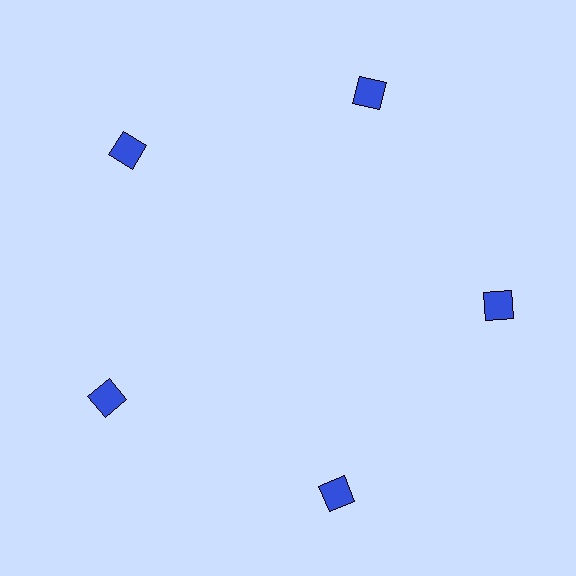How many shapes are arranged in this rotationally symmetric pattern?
There are 5 shapes, arranged in 5 groups of 1.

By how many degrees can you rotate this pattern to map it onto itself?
The pattern maps onto itself every 72 degrees of rotation.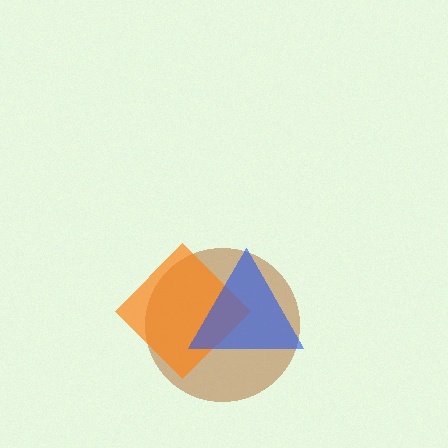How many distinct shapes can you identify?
There are 3 distinct shapes: a brown circle, an orange diamond, a blue triangle.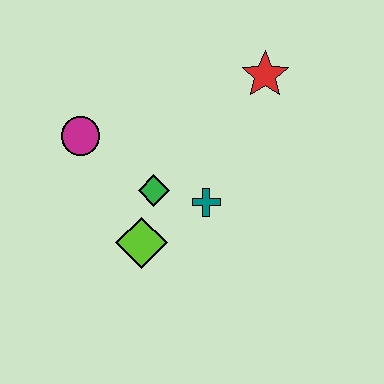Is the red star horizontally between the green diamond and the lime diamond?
No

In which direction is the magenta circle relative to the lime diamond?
The magenta circle is above the lime diamond.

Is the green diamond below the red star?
Yes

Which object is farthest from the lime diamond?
The red star is farthest from the lime diamond.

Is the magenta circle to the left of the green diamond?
Yes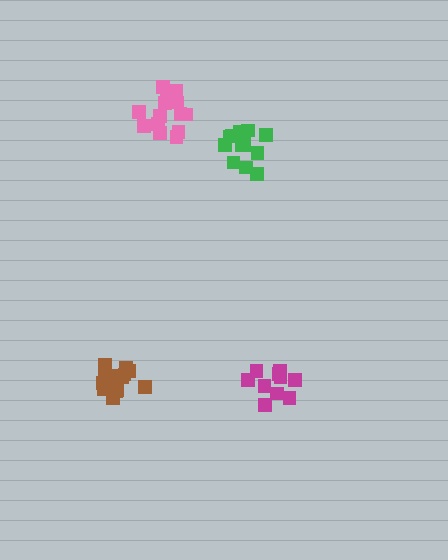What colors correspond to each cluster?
The clusters are colored: green, magenta, pink, brown.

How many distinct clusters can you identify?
There are 4 distinct clusters.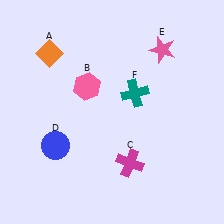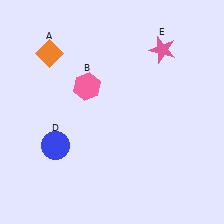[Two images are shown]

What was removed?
The teal cross (F), the magenta cross (C) were removed in Image 2.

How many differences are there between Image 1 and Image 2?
There are 2 differences between the two images.